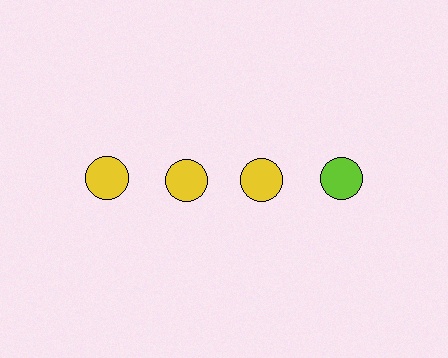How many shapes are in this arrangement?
There are 4 shapes arranged in a grid pattern.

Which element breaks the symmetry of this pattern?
The lime circle in the top row, second from right column breaks the symmetry. All other shapes are yellow circles.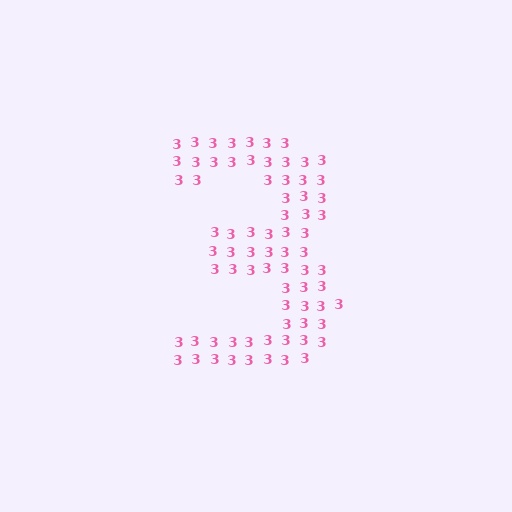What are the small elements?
The small elements are digit 3's.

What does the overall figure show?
The overall figure shows the digit 3.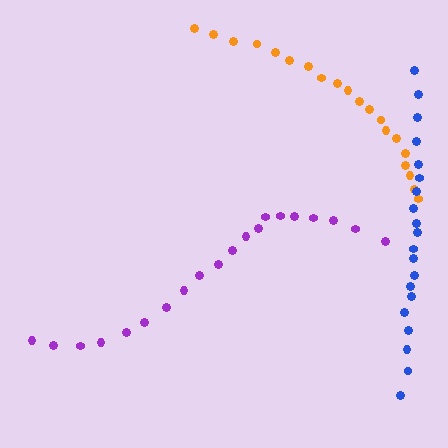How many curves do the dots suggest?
There are 3 distinct paths.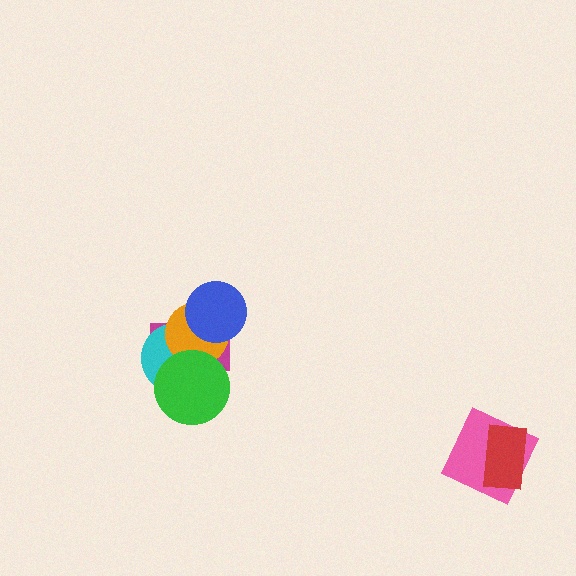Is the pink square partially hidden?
Yes, it is partially covered by another shape.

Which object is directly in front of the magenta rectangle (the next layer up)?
The cyan circle is directly in front of the magenta rectangle.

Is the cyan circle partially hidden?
Yes, it is partially covered by another shape.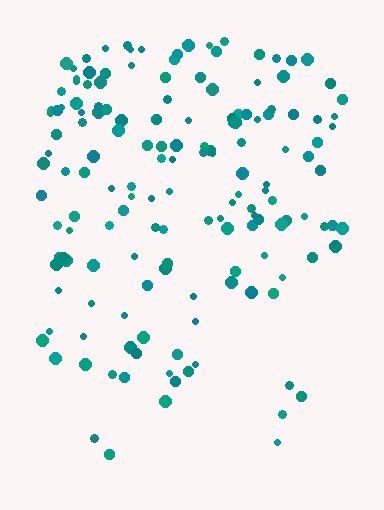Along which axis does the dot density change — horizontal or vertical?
Vertical.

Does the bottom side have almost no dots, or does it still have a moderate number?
Still a moderate number, just noticeably fewer than the top.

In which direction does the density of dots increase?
From bottom to top, with the top side densest.